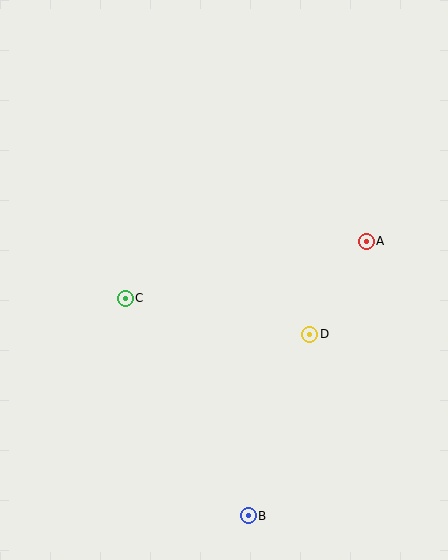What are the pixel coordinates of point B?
Point B is at (248, 516).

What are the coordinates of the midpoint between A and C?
The midpoint between A and C is at (246, 270).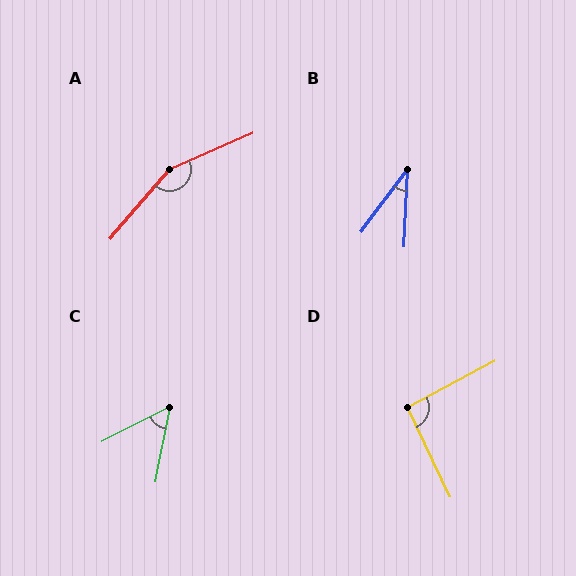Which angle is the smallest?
B, at approximately 35 degrees.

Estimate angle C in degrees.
Approximately 52 degrees.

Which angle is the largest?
A, at approximately 154 degrees.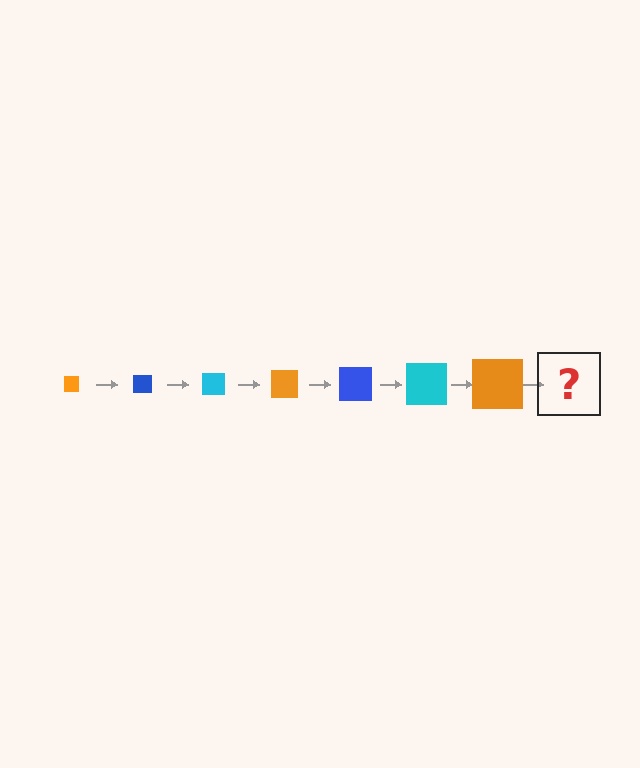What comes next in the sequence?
The next element should be a blue square, larger than the previous one.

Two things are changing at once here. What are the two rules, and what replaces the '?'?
The two rules are that the square grows larger each step and the color cycles through orange, blue, and cyan. The '?' should be a blue square, larger than the previous one.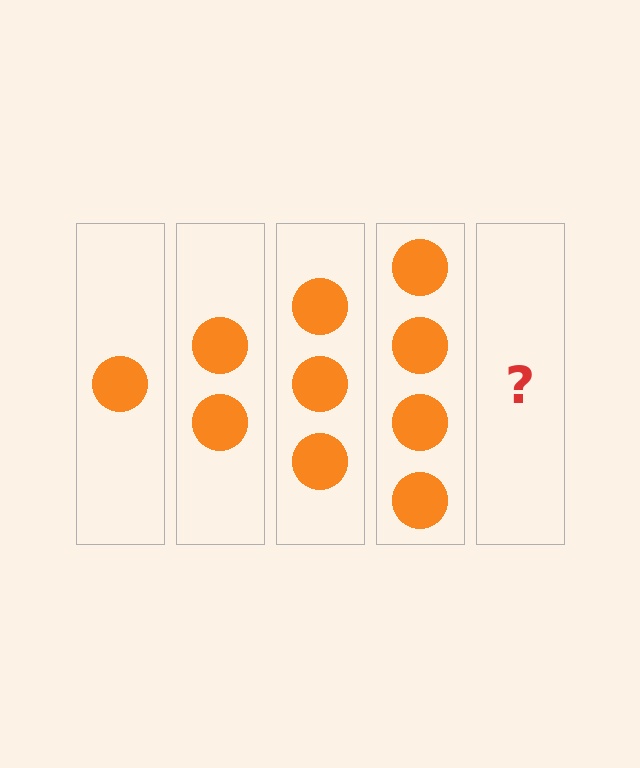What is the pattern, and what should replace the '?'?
The pattern is that each step adds one more circle. The '?' should be 5 circles.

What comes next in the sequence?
The next element should be 5 circles.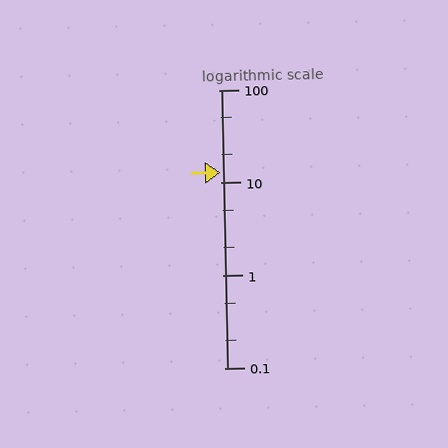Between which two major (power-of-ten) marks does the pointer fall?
The pointer is between 10 and 100.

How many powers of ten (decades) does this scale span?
The scale spans 3 decades, from 0.1 to 100.